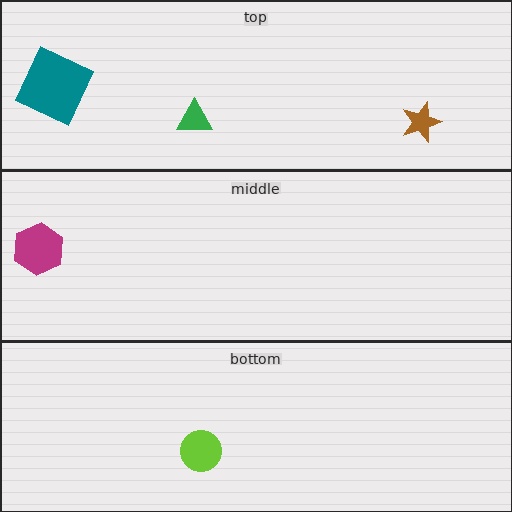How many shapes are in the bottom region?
1.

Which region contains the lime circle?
The bottom region.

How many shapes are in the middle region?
1.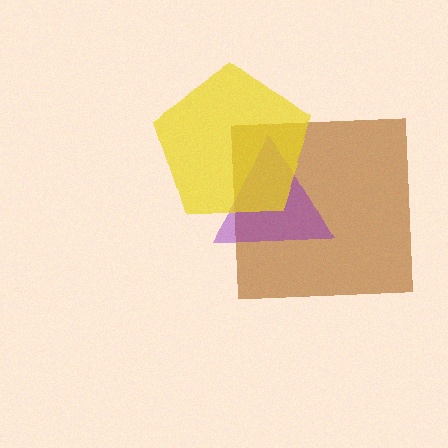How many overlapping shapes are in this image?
There are 3 overlapping shapes in the image.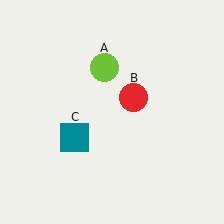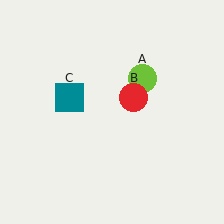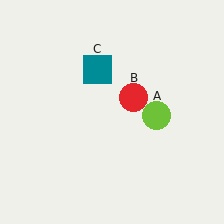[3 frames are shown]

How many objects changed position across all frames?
2 objects changed position: lime circle (object A), teal square (object C).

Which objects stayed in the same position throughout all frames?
Red circle (object B) remained stationary.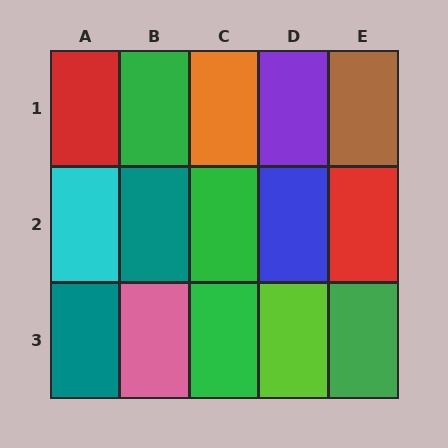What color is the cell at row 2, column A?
Cyan.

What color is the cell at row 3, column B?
Pink.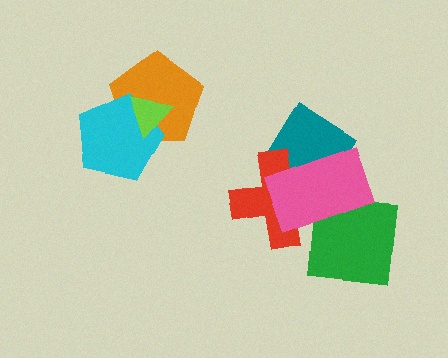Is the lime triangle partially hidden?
No, no other shape covers it.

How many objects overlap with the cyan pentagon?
2 objects overlap with the cyan pentagon.